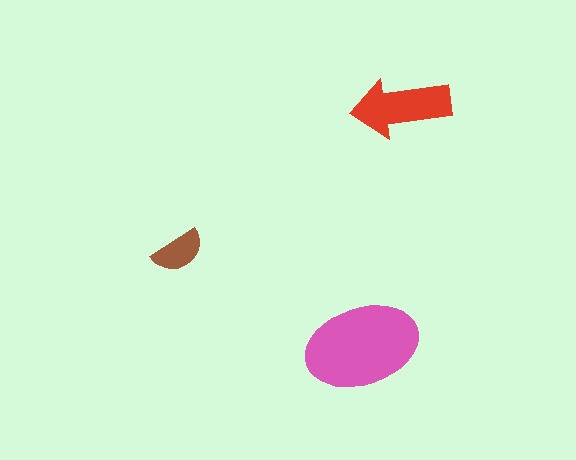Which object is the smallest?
The brown semicircle.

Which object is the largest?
The pink ellipse.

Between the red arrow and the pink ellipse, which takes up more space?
The pink ellipse.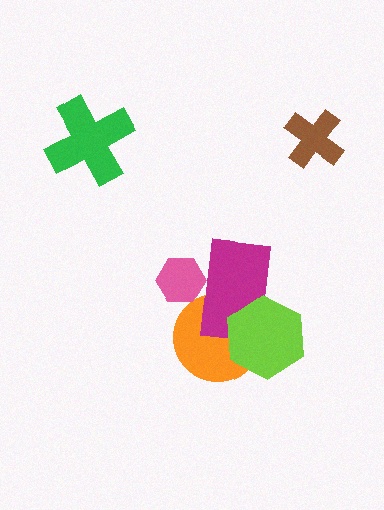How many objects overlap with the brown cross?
0 objects overlap with the brown cross.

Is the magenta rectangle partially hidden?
Yes, it is partially covered by another shape.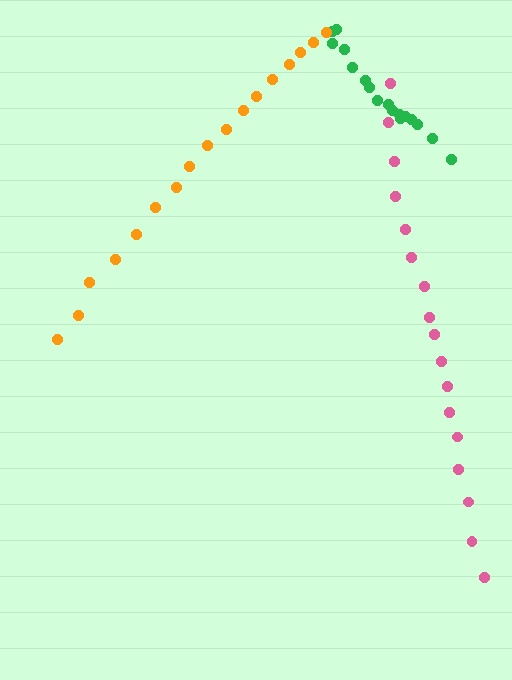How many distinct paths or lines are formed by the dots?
There are 3 distinct paths.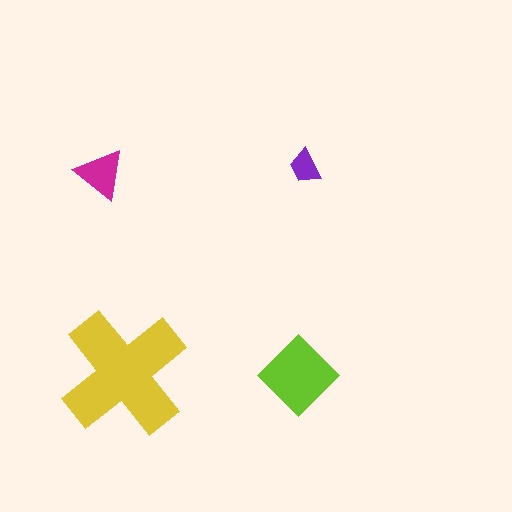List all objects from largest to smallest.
The yellow cross, the lime diamond, the magenta triangle, the purple trapezoid.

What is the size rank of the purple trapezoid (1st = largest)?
4th.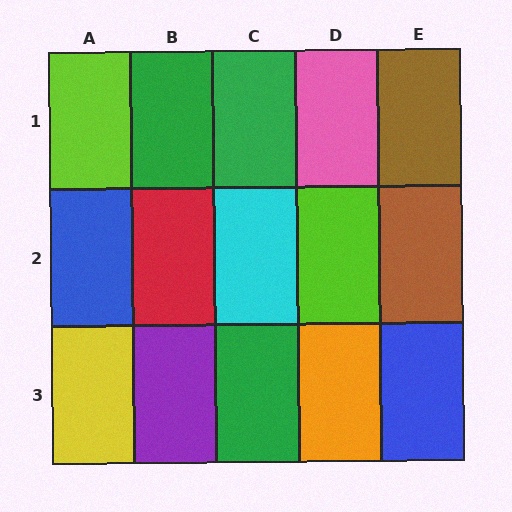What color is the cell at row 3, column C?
Green.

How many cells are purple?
1 cell is purple.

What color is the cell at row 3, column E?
Blue.